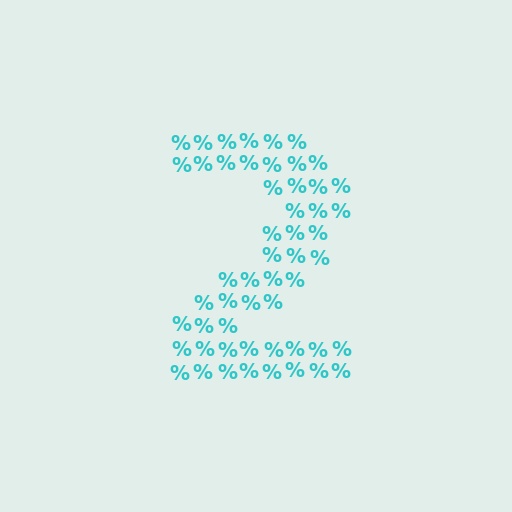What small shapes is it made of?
It is made of small percent signs.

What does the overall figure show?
The overall figure shows the digit 2.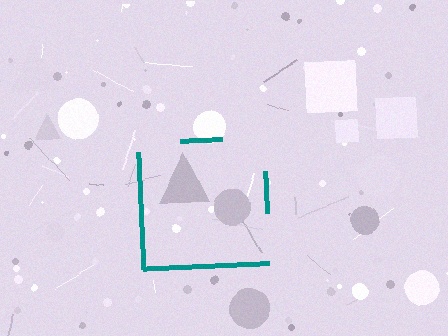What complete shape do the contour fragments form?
The contour fragments form a square.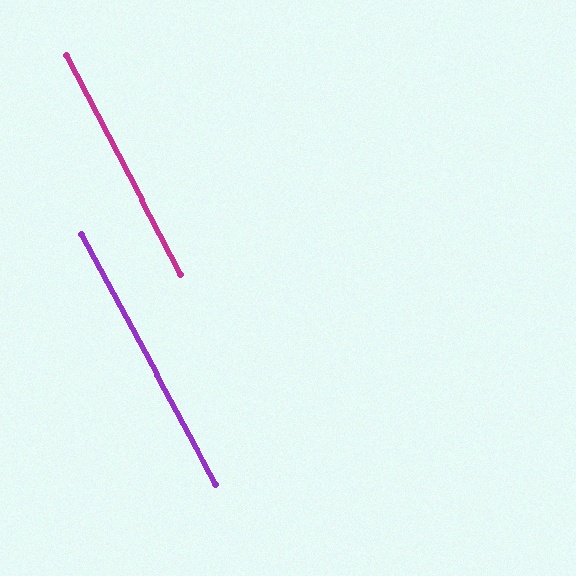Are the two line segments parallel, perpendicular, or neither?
Parallel — their directions differ by only 1.0°.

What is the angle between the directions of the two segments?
Approximately 1 degree.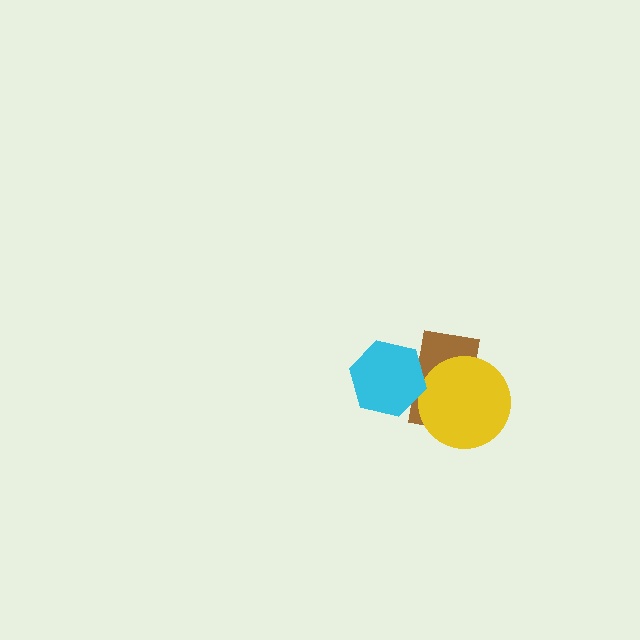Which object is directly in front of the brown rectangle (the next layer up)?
The yellow circle is directly in front of the brown rectangle.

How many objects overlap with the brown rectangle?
2 objects overlap with the brown rectangle.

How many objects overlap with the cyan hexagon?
1 object overlaps with the cyan hexagon.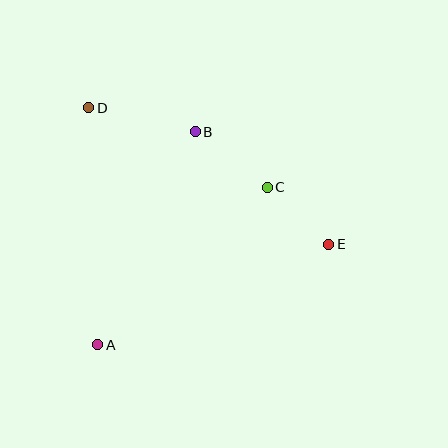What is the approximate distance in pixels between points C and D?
The distance between C and D is approximately 195 pixels.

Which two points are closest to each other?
Points C and E are closest to each other.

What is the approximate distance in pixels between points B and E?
The distance between B and E is approximately 174 pixels.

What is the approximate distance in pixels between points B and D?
The distance between B and D is approximately 109 pixels.